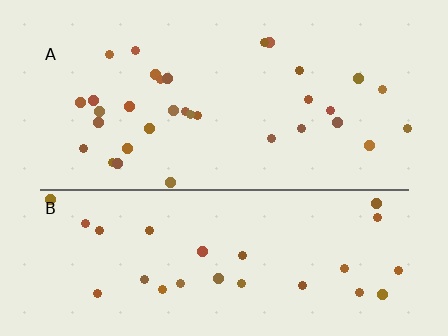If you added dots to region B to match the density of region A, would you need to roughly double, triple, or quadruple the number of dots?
Approximately double.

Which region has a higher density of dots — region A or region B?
A (the top).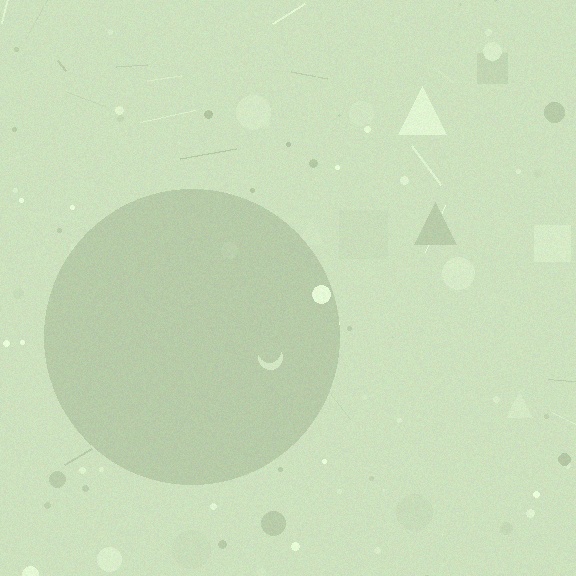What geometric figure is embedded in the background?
A circle is embedded in the background.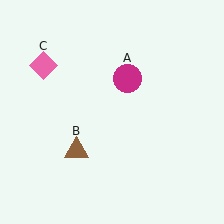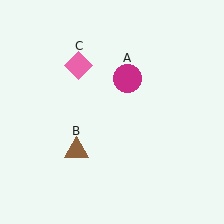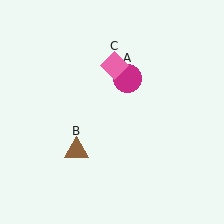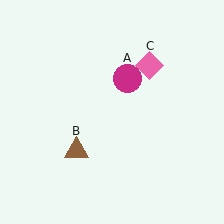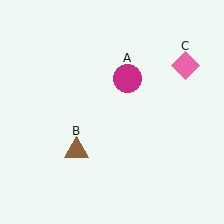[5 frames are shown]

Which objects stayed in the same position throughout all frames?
Magenta circle (object A) and brown triangle (object B) remained stationary.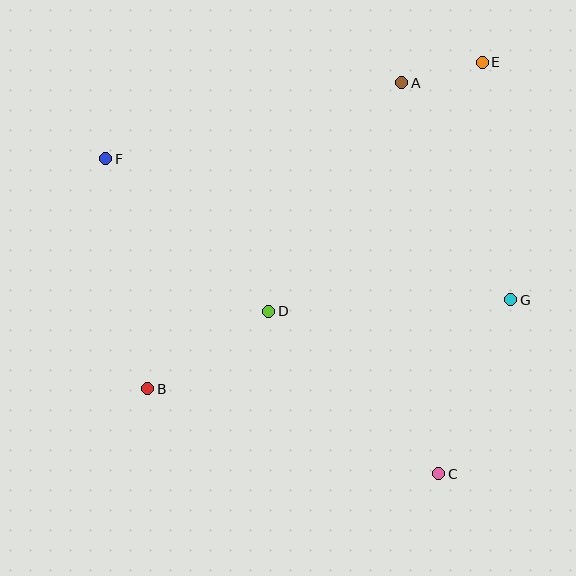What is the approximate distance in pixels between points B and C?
The distance between B and C is approximately 303 pixels.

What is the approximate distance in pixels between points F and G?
The distance between F and G is approximately 429 pixels.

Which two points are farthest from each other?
Points B and E are farthest from each other.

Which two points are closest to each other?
Points A and E are closest to each other.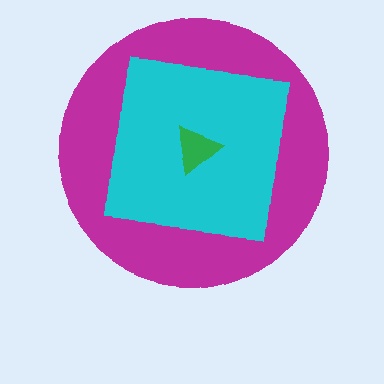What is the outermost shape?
The magenta circle.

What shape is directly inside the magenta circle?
The cyan square.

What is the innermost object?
The green triangle.